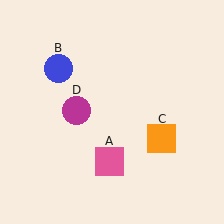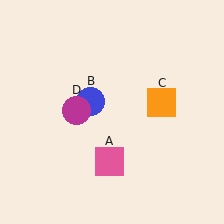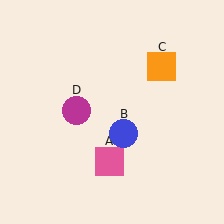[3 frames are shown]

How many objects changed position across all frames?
2 objects changed position: blue circle (object B), orange square (object C).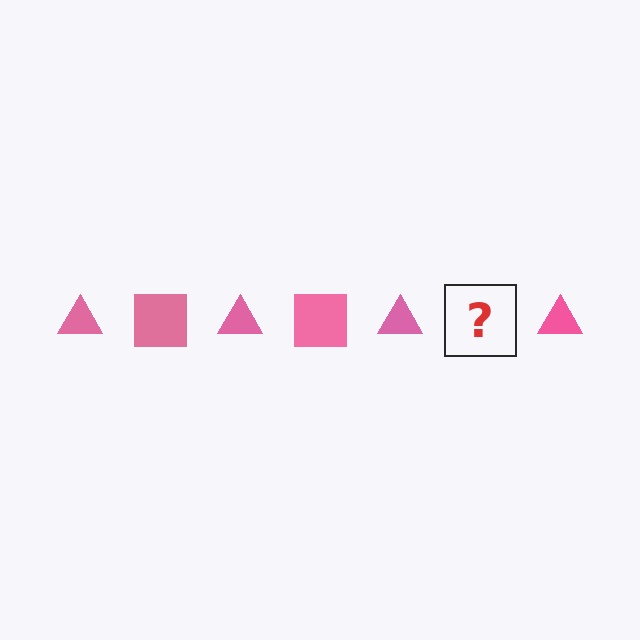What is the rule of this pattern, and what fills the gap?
The rule is that the pattern cycles through triangle, square shapes in pink. The gap should be filled with a pink square.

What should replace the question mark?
The question mark should be replaced with a pink square.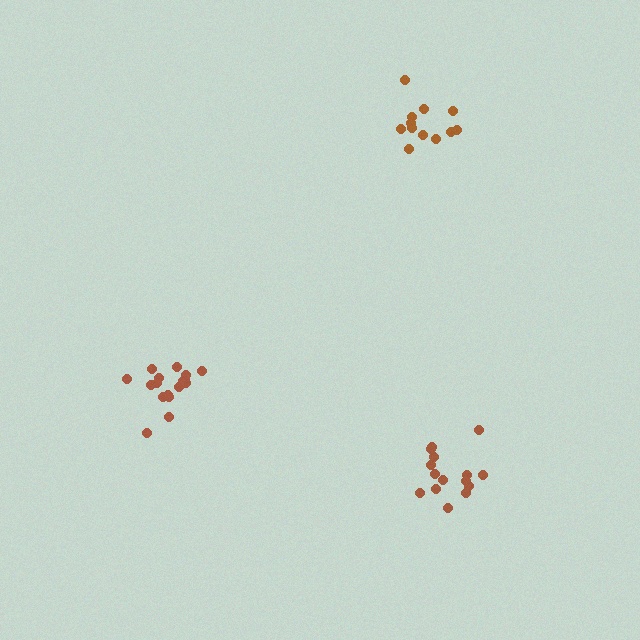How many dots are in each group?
Group 1: 12 dots, Group 2: 17 dots, Group 3: 15 dots (44 total).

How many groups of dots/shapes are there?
There are 3 groups.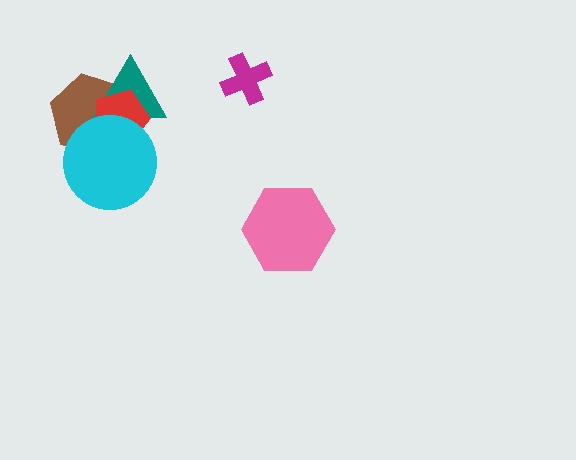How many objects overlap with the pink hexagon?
0 objects overlap with the pink hexagon.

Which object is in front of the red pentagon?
The cyan circle is in front of the red pentagon.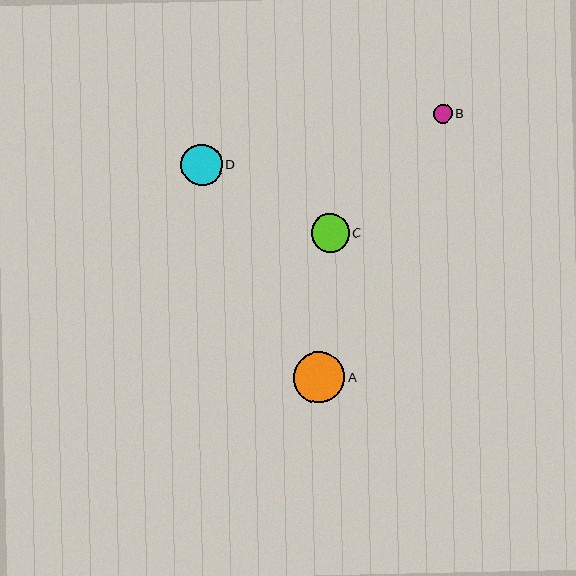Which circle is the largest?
Circle A is the largest with a size of approximately 51 pixels.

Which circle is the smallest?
Circle B is the smallest with a size of approximately 19 pixels.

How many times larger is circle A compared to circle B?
Circle A is approximately 2.7 times the size of circle B.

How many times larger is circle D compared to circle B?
Circle D is approximately 2.2 times the size of circle B.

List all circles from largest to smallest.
From largest to smallest: A, D, C, B.